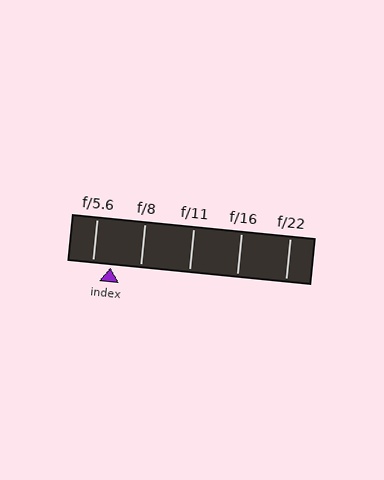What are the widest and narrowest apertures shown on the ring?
The widest aperture shown is f/5.6 and the narrowest is f/22.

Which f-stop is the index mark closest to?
The index mark is closest to f/5.6.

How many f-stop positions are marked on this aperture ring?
There are 5 f-stop positions marked.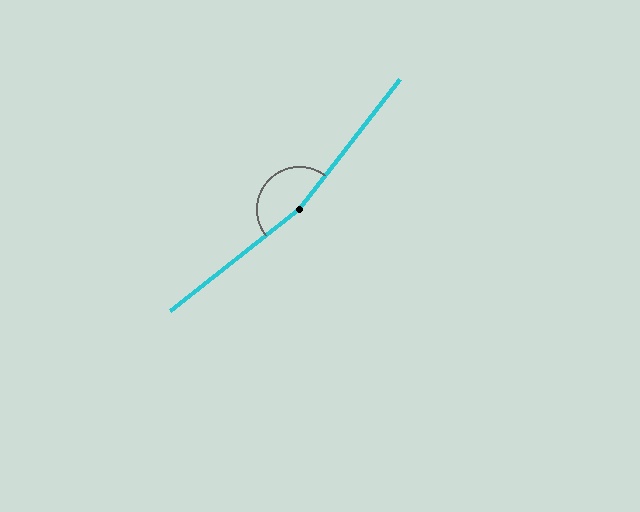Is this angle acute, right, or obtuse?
It is obtuse.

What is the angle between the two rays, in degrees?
Approximately 166 degrees.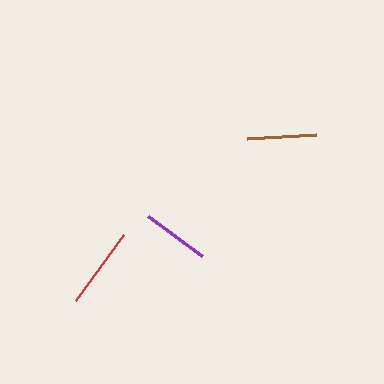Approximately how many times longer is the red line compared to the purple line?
The red line is approximately 1.2 times the length of the purple line.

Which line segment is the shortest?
The purple line is the shortest at approximately 67 pixels.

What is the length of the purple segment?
The purple segment is approximately 67 pixels long.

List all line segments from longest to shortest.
From longest to shortest: red, brown, purple.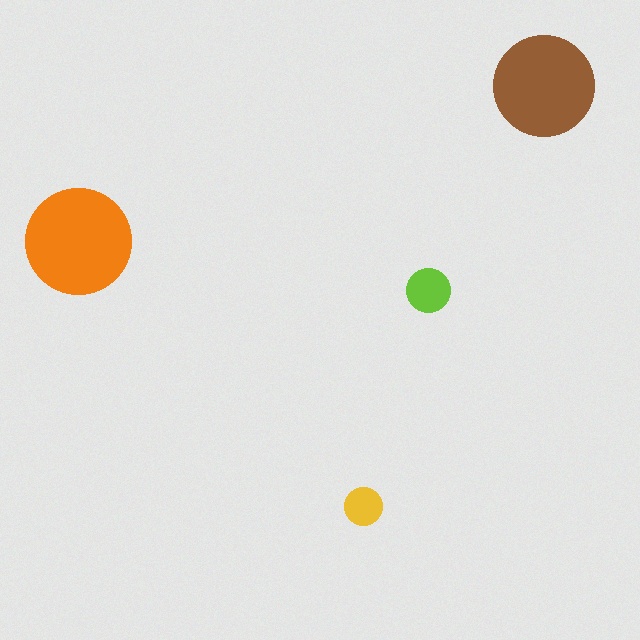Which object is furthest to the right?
The brown circle is rightmost.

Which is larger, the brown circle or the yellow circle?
The brown one.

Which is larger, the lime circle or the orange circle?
The orange one.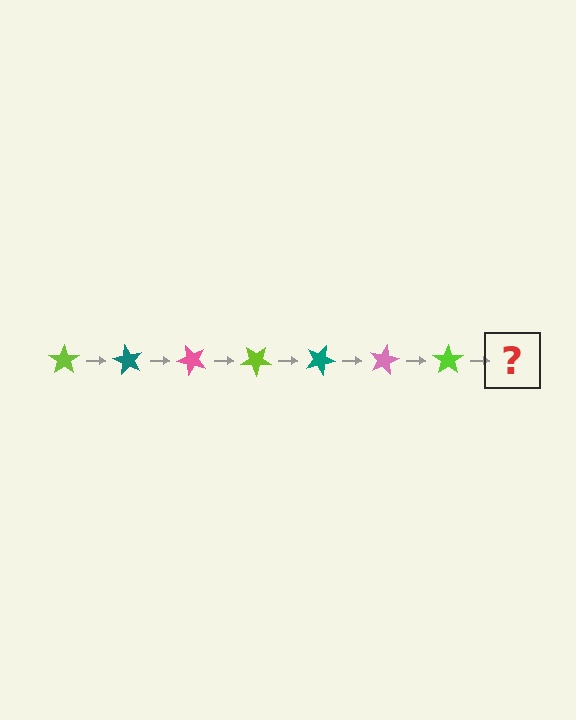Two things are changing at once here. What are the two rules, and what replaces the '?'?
The two rules are that it rotates 60 degrees each step and the color cycles through lime, teal, and pink. The '?' should be a teal star, rotated 420 degrees from the start.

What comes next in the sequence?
The next element should be a teal star, rotated 420 degrees from the start.